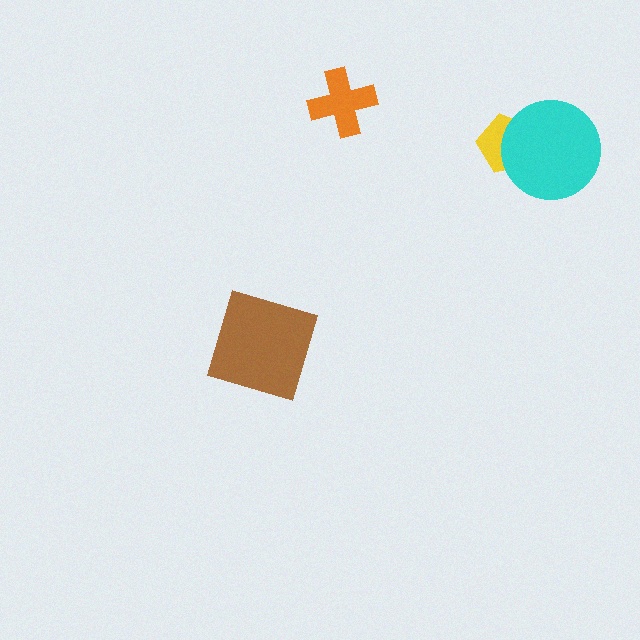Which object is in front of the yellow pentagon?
The cyan circle is in front of the yellow pentagon.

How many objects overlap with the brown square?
0 objects overlap with the brown square.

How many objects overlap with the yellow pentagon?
1 object overlaps with the yellow pentagon.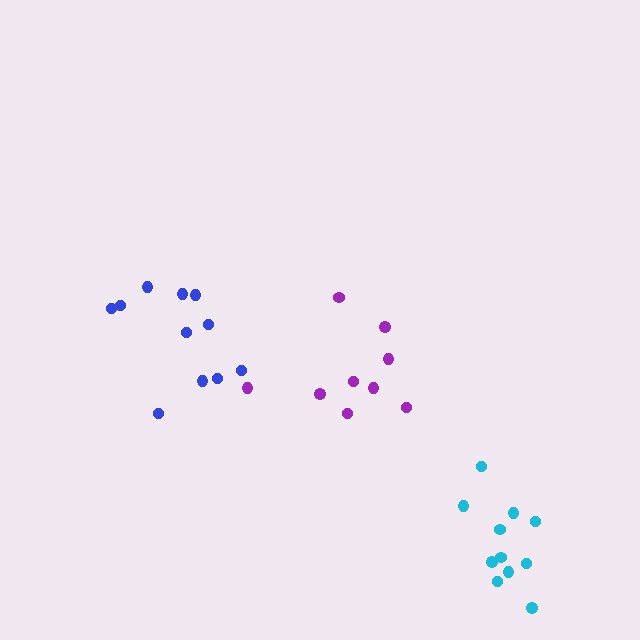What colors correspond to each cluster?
The clusters are colored: blue, cyan, purple.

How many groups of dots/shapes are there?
There are 3 groups.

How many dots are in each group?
Group 1: 11 dots, Group 2: 11 dots, Group 3: 9 dots (31 total).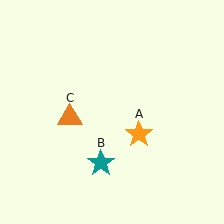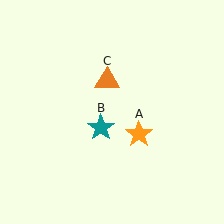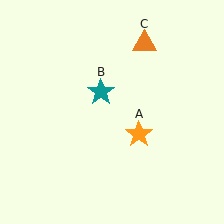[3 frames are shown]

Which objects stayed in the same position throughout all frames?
Orange star (object A) remained stationary.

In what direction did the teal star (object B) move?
The teal star (object B) moved up.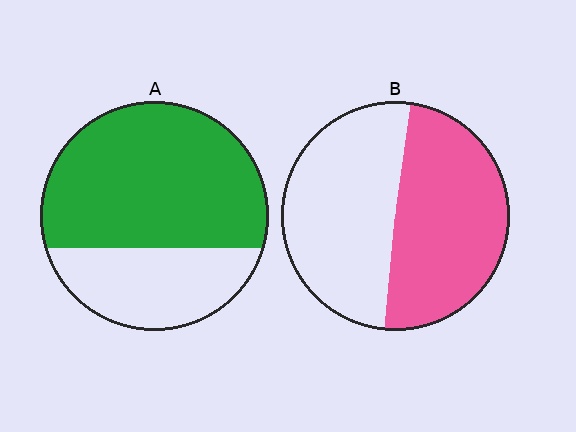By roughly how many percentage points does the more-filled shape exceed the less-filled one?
By roughly 20 percentage points (A over B).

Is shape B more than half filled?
Roughly half.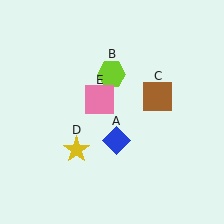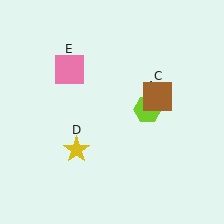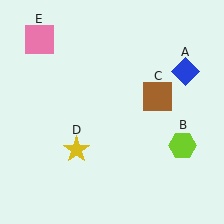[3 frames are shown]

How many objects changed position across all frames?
3 objects changed position: blue diamond (object A), lime hexagon (object B), pink square (object E).